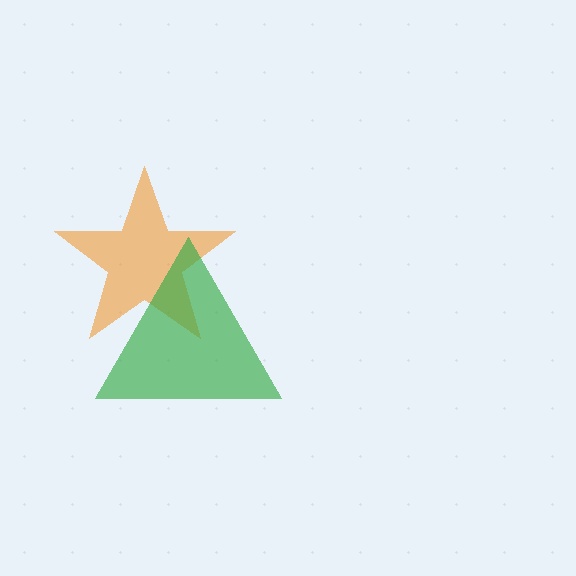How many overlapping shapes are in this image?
There are 2 overlapping shapes in the image.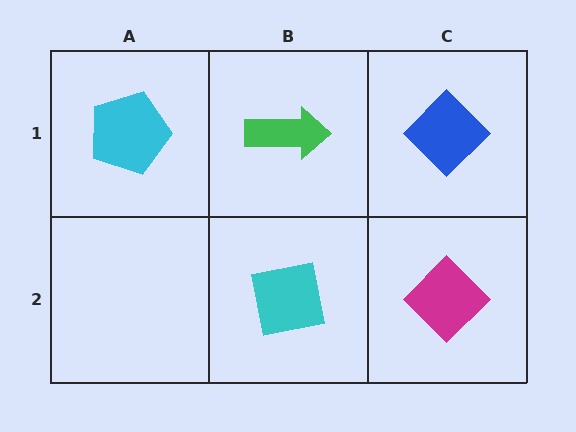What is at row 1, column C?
A blue diamond.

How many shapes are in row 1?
3 shapes.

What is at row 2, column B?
A cyan square.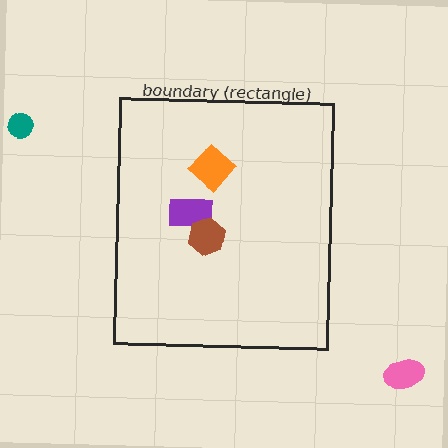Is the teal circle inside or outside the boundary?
Outside.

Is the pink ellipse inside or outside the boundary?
Outside.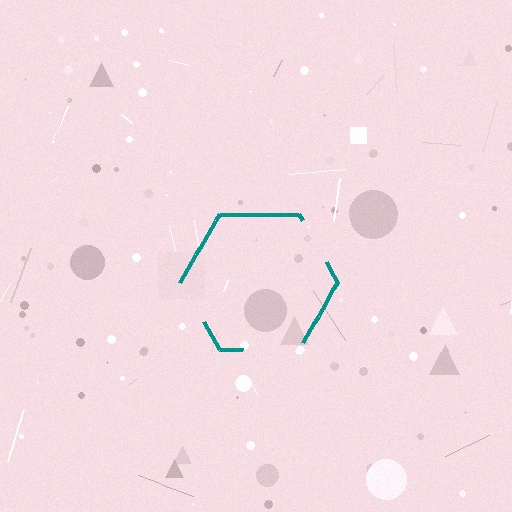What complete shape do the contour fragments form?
The contour fragments form a hexagon.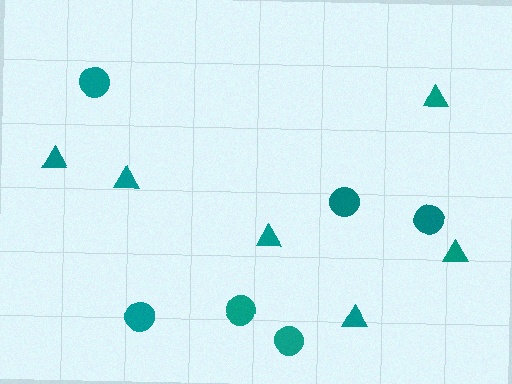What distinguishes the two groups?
There are 2 groups: one group of circles (6) and one group of triangles (6).